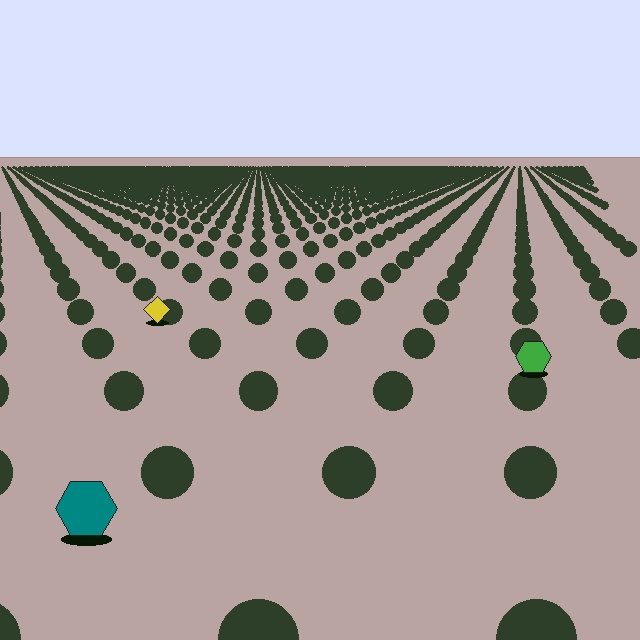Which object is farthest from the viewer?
The yellow diamond is farthest from the viewer. It appears smaller and the ground texture around it is denser.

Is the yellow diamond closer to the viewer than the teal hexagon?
No. The teal hexagon is closer — you can tell from the texture gradient: the ground texture is coarser near it.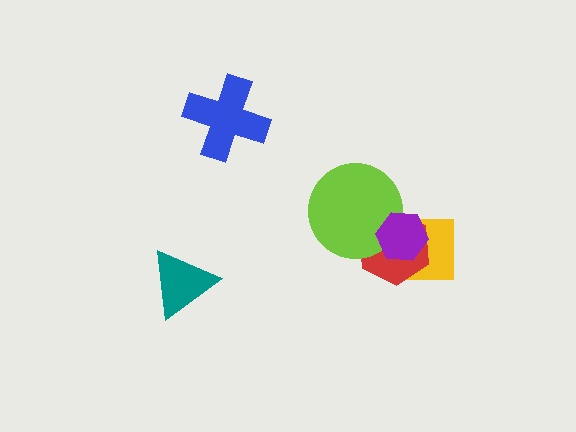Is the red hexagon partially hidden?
Yes, it is partially covered by another shape.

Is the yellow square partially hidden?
Yes, it is partially covered by another shape.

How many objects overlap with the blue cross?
0 objects overlap with the blue cross.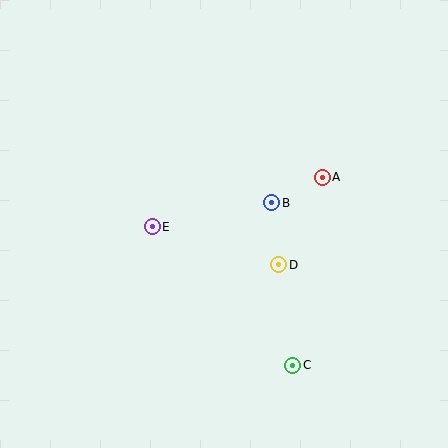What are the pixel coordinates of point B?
Point B is at (272, 203).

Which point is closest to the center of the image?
Point B at (272, 203) is closest to the center.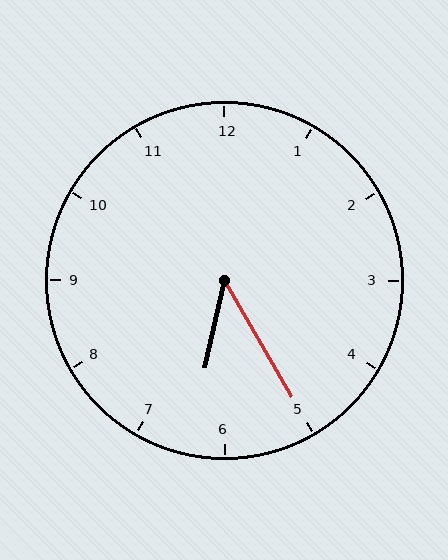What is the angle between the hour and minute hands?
Approximately 42 degrees.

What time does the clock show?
6:25.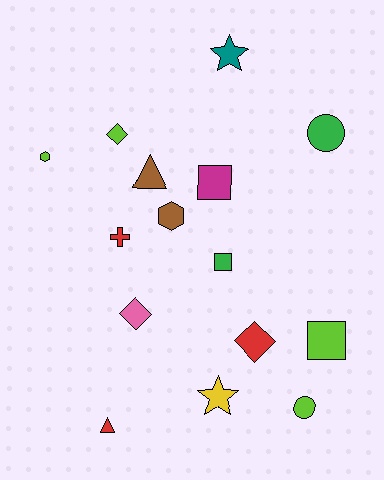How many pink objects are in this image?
There is 1 pink object.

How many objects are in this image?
There are 15 objects.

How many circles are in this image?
There are 2 circles.